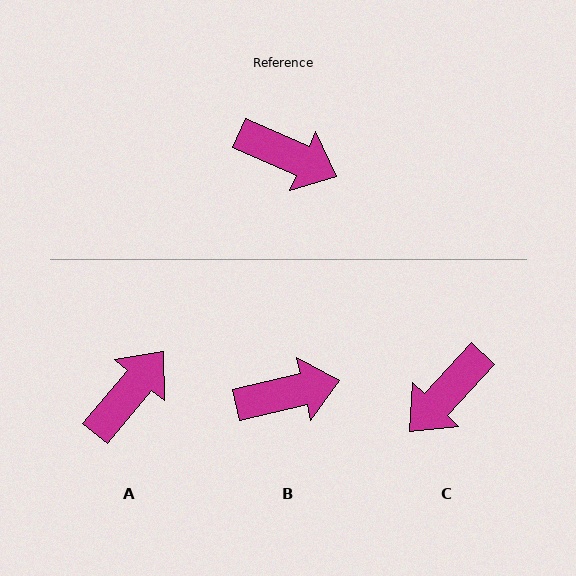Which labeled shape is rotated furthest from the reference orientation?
C, about 110 degrees away.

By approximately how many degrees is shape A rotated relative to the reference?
Approximately 74 degrees counter-clockwise.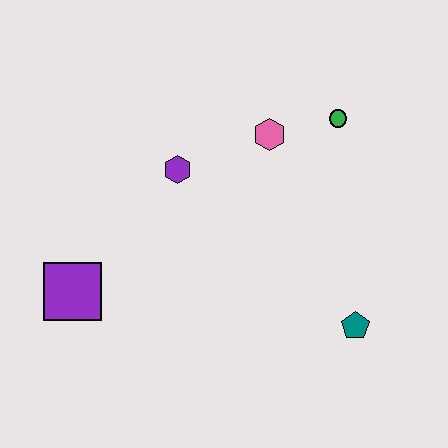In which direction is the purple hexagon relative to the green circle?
The purple hexagon is to the left of the green circle.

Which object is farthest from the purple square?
The green circle is farthest from the purple square.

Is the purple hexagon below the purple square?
No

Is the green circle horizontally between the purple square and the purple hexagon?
No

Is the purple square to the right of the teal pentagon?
No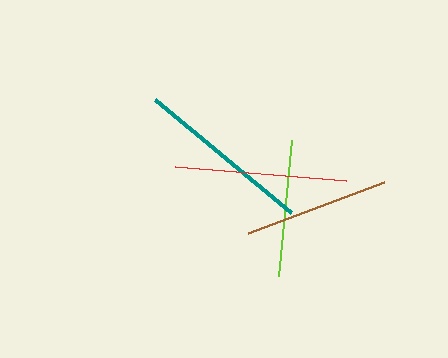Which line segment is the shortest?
The lime line is the shortest at approximately 136 pixels.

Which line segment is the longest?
The teal line is the longest at approximately 177 pixels.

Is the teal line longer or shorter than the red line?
The teal line is longer than the red line.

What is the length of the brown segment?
The brown segment is approximately 146 pixels long.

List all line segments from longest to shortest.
From longest to shortest: teal, red, brown, lime.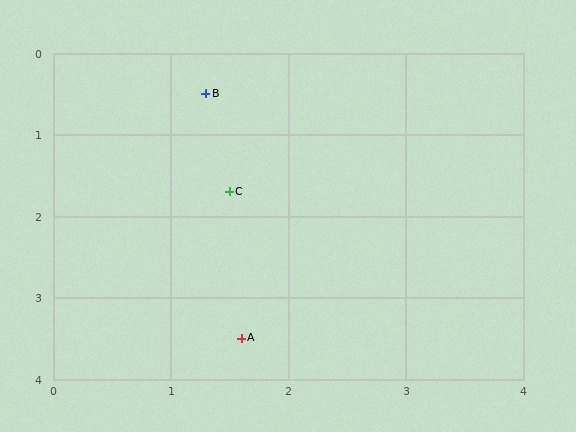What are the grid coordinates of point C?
Point C is at approximately (1.5, 1.7).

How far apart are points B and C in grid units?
Points B and C are about 1.2 grid units apart.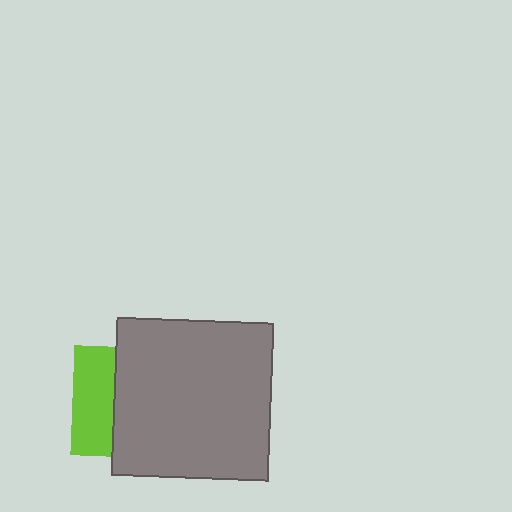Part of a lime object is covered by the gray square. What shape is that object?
It is a square.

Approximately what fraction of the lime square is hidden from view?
Roughly 62% of the lime square is hidden behind the gray square.